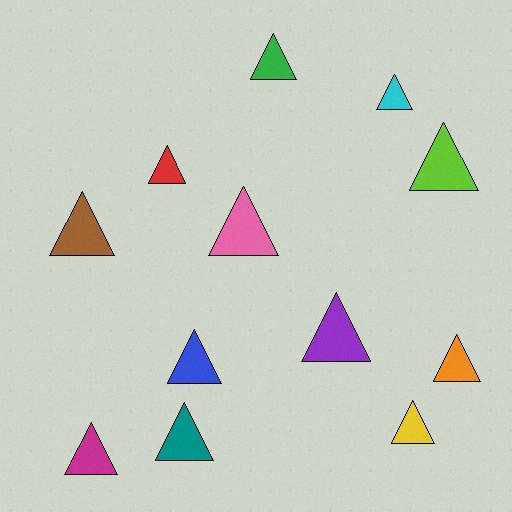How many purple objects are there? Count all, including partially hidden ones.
There is 1 purple object.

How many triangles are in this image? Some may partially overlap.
There are 12 triangles.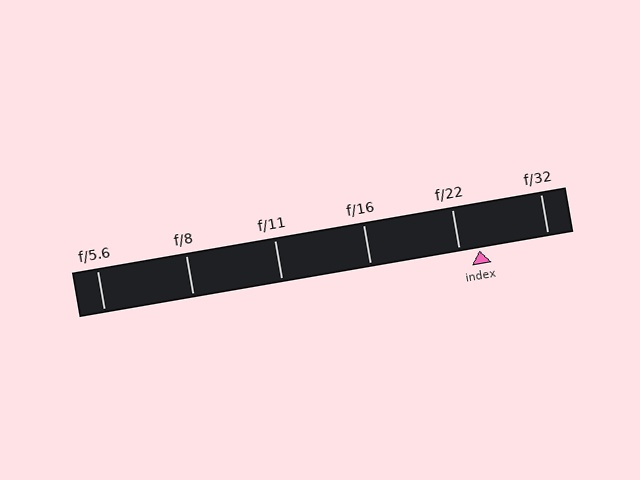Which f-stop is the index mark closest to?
The index mark is closest to f/22.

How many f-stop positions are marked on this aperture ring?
There are 6 f-stop positions marked.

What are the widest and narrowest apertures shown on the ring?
The widest aperture shown is f/5.6 and the narrowest is f/32.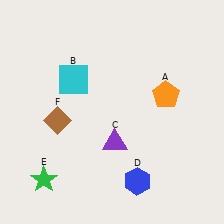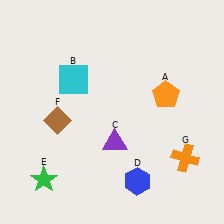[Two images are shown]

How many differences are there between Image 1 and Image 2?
There is 1 difference between the two images.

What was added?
An orange cross (G) was added in Image 2.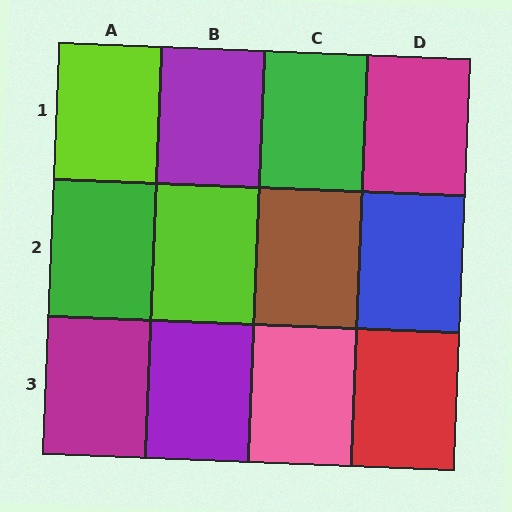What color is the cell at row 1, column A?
Lime.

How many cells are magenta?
2 cells are magenta.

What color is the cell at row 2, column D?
Blue.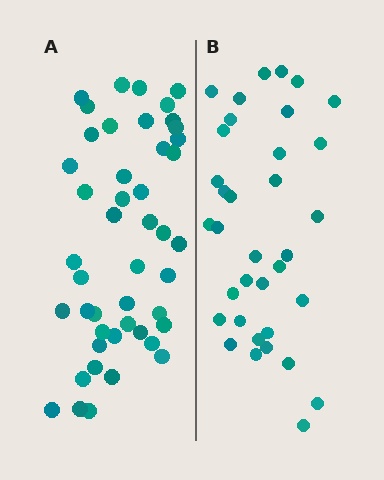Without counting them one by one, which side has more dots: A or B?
Region A (the left region) has more dots.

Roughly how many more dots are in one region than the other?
Region A has roughly 12 or so more dots than region B.